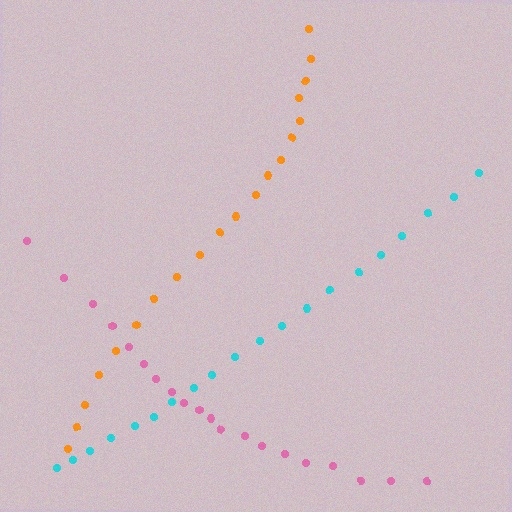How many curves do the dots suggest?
There are 3 distinct paths.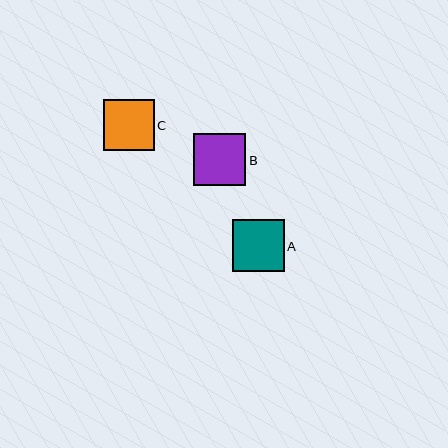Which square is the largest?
Square B is the largest with a size of approximately 52 pixels.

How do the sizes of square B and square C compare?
Square B and square C are approximately the same size.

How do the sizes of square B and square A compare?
Square B and square A are approximately the same size.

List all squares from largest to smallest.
From largest to smallest: B, A, C.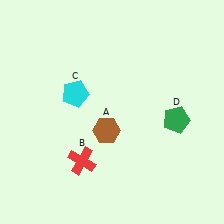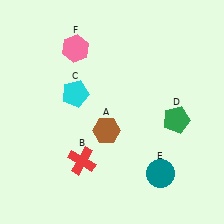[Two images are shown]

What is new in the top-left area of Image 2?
A pink hexagon (F) was added in the top-left area of Image 2.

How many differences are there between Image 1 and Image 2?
There are 2 differences between the two images.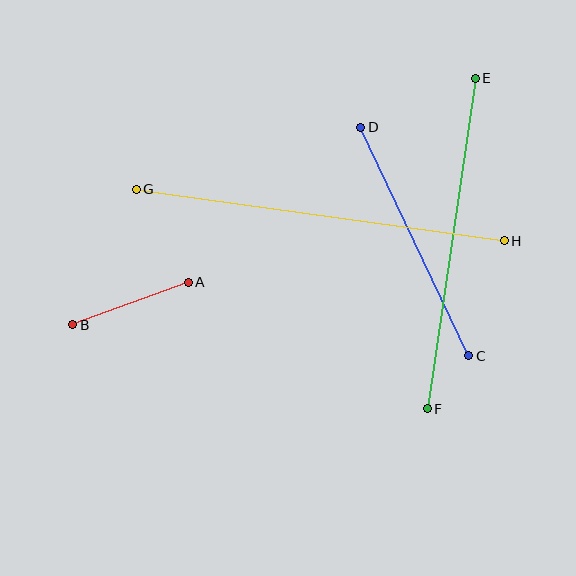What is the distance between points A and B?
The distance is approximately 123 pixels.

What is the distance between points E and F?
The distance is approximately 334 pixels.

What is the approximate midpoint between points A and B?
The midpoint is at approximately (130, 303) pixels.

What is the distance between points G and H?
The distance is approximately 371 pixels.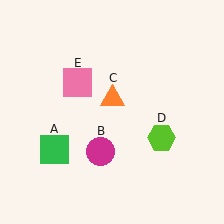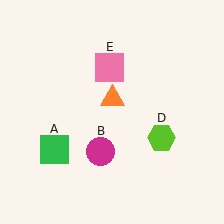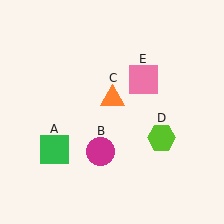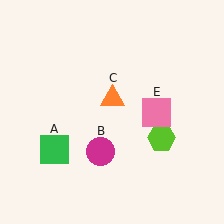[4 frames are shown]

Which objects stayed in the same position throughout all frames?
Green square (object A) and magenta circle (object B) and orange triangle (object C) and lime hexagon (object D) remained stationary.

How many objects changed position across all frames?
1 object changed position: pink square (object E).